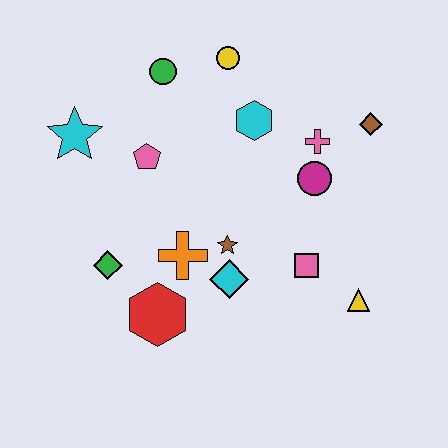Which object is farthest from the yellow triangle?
The cyan star is farthest from the yellow triangle.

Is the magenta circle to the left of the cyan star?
No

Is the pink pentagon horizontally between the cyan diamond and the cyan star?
Yes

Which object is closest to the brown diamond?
The pink cross is closest to the brown diamond.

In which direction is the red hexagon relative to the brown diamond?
The red hexagon is to the left of the brown diamond.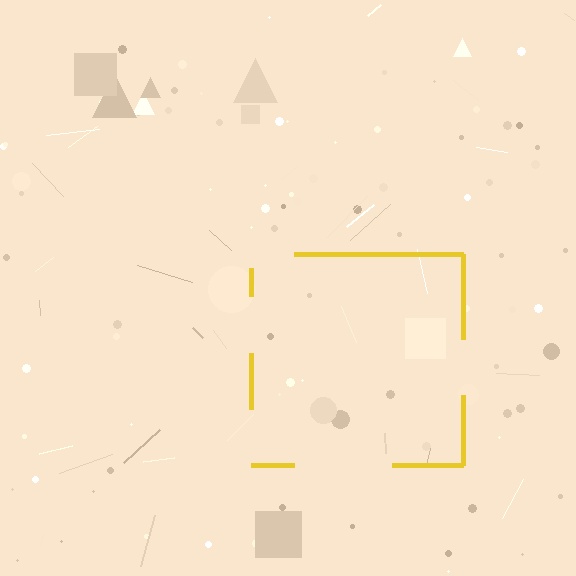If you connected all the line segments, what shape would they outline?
They would outline a square.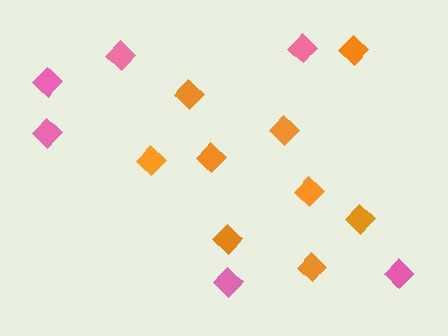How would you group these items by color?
There are 2 groups: one group of orange diamonds (9) and one group of pink diamonds (6).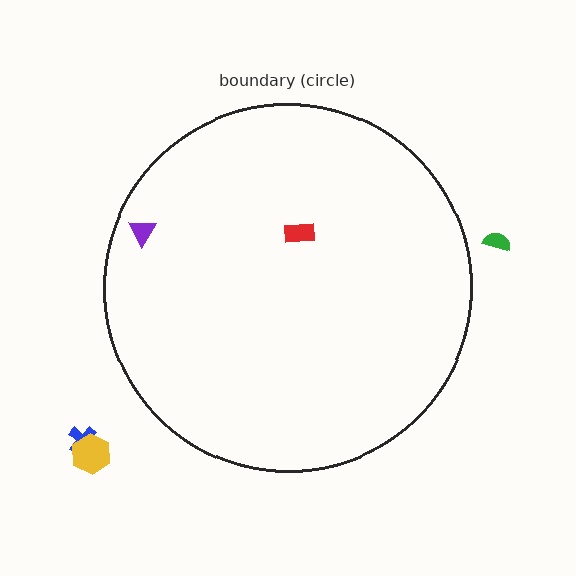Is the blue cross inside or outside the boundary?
Outside.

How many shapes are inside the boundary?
2 inside, 3 outside.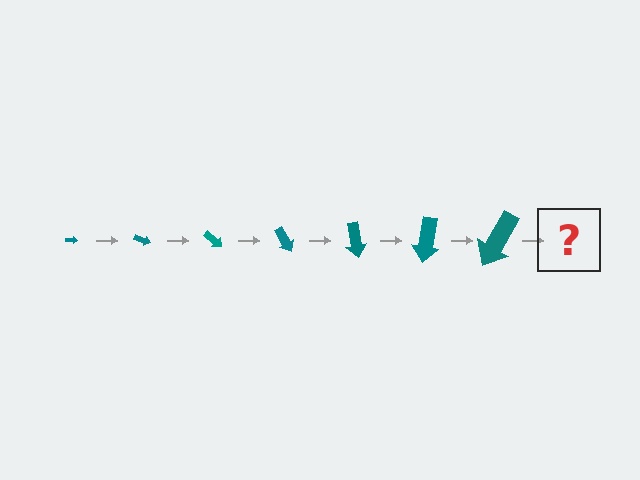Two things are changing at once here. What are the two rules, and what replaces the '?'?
The two rules are that the arrow grows larger each step and it rotates 20 degrees each step. The '?' should be an arrow, larger than the previous one and rotated 140 degrees from the start.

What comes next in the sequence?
The next element should be an arrow, larger than the previous one and rotated 140 degrees from the start.